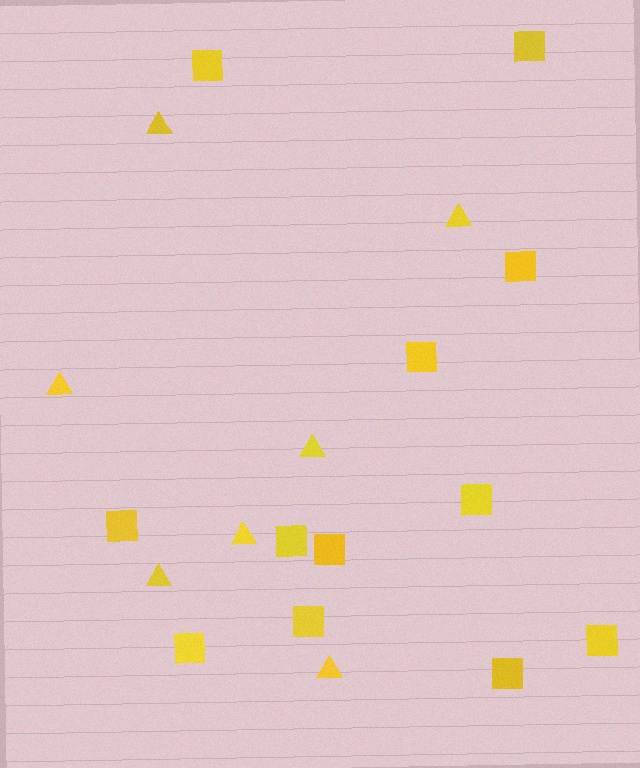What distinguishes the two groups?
There are 2 groups: one group of squares (12) and one group of triangles (7).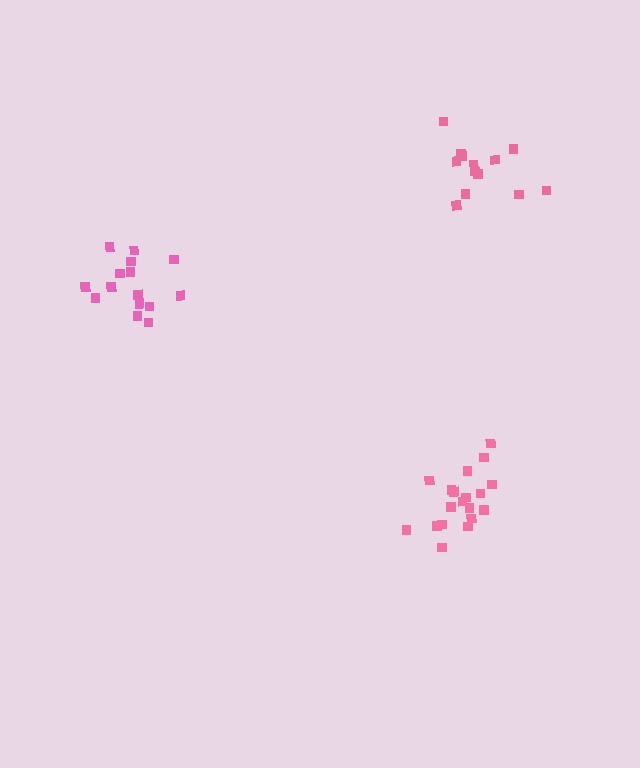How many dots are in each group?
Group 1: 15 dots, Group 2: 13 dots, Group 3: 19 dots (47 total).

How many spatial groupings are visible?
There are 3 spatial groupings.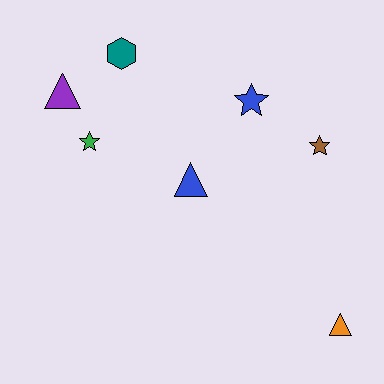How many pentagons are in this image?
There are no pentagons.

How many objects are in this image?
There are 7 objects.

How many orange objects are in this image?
There is 1 orange object.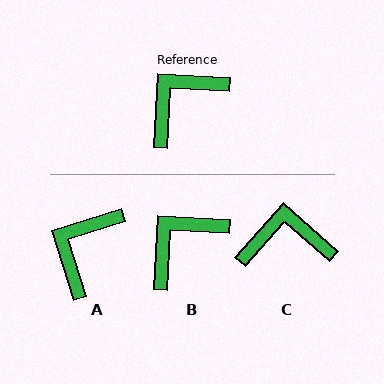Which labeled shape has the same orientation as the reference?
B.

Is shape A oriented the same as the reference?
No, it is off by about 20 degrees.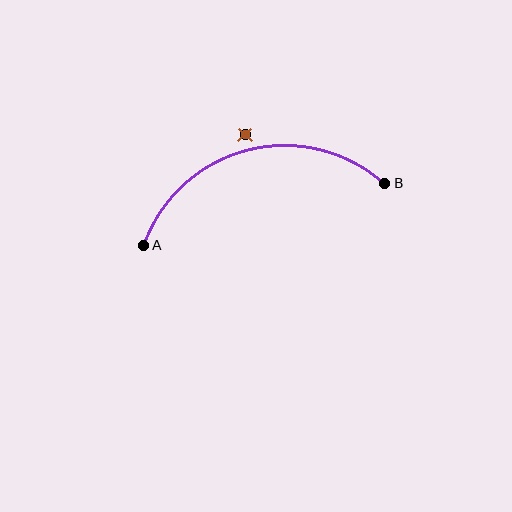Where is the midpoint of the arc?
The arc midpoint is the point on the curve farthest from the straight line joining A and B. It sits above that line.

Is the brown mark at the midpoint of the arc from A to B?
No — the brown mark does not lie on the arc at all. It sits slightly outside the curve.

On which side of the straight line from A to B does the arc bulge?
The arc bulges above the straight line connecting A and B.